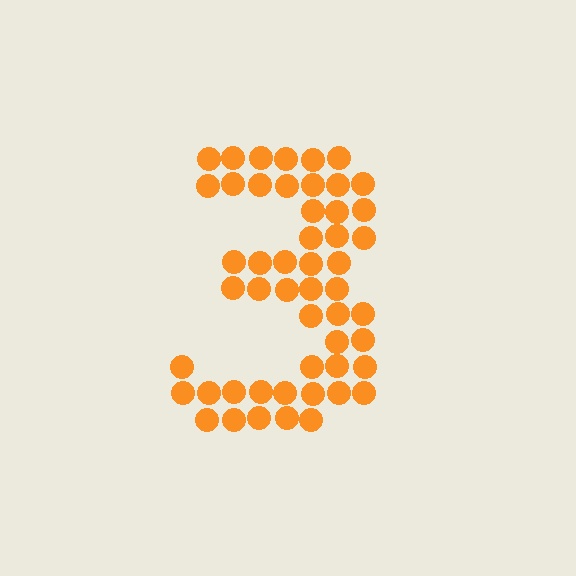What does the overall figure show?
The overall figure shows the digit 3.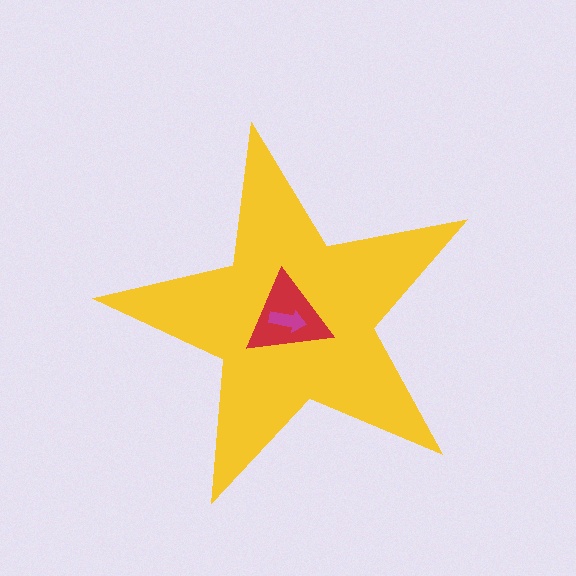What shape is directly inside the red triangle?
The magenta arrow.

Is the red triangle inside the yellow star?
Yes.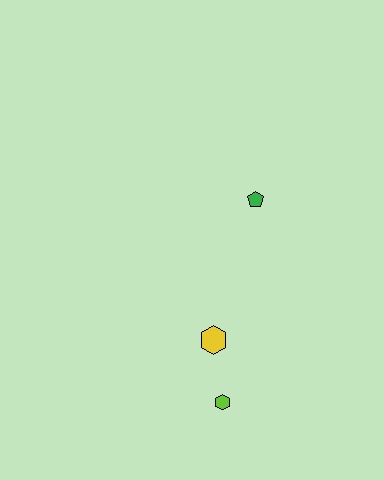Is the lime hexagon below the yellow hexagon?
Yes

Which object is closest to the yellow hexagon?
The lime hexagon is closest to the yellow hexagon.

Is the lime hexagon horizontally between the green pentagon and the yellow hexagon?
Yes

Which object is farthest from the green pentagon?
The lime hexagon is farthest from the green pentagon.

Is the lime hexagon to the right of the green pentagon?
No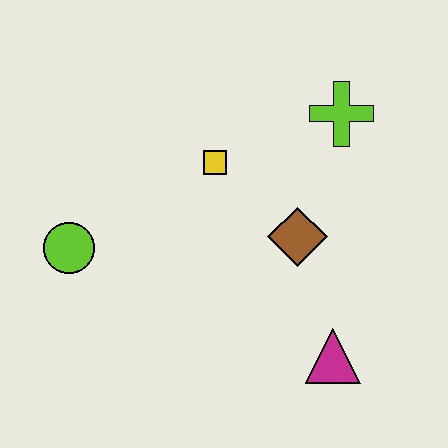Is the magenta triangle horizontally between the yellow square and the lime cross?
Yes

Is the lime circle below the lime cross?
Yes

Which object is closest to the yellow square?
The brown diamond is closest to the yellow square.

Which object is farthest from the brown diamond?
The lime circle is farthest from the brown diamond.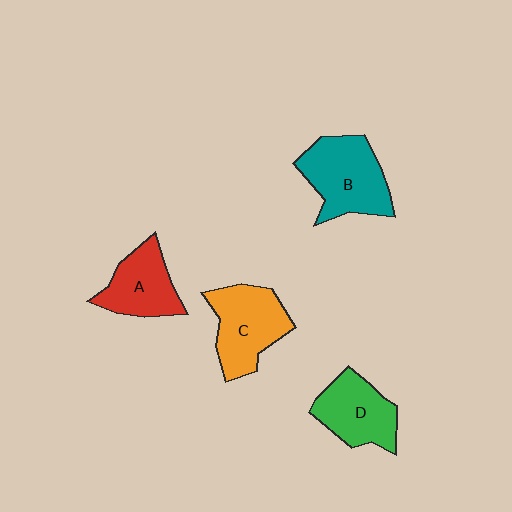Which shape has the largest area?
Shape B (teal).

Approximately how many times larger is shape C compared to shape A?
Approximately 1.2 times.